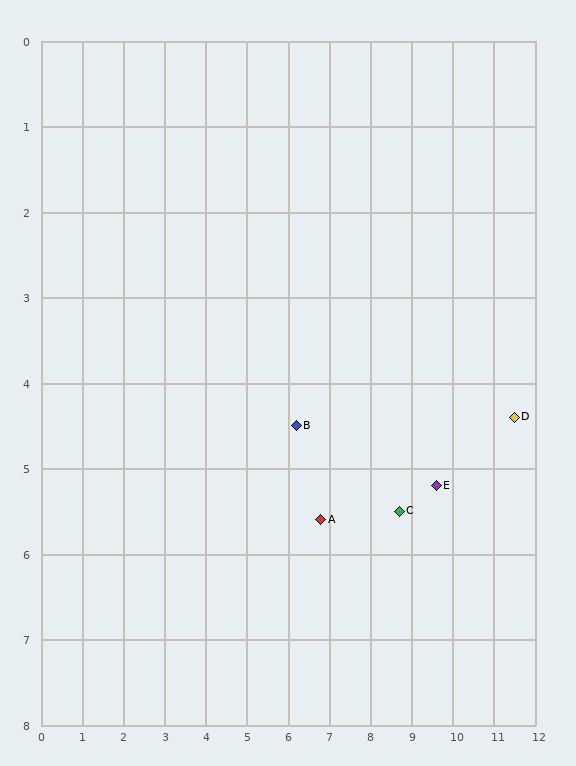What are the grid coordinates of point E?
Point E is at approximately (9.6, 5.2).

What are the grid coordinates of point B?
Point B is at approximately (6.2, 4.5).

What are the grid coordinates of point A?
Point A is at approximately (6.8, 5.6).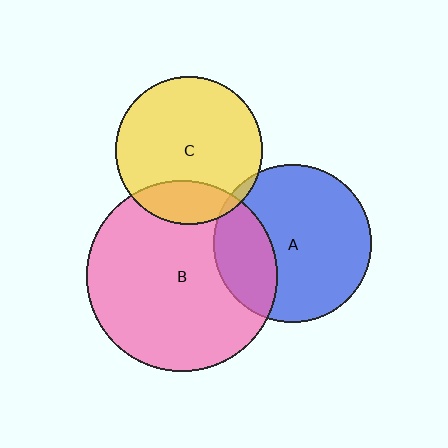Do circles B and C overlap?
Yes.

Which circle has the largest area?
Circle B (pink).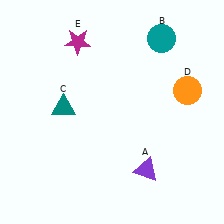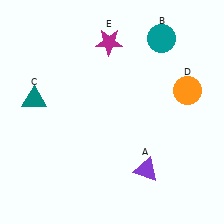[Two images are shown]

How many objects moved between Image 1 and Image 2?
2 objects moved between the two images.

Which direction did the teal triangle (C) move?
The teal triangle (C) moved left.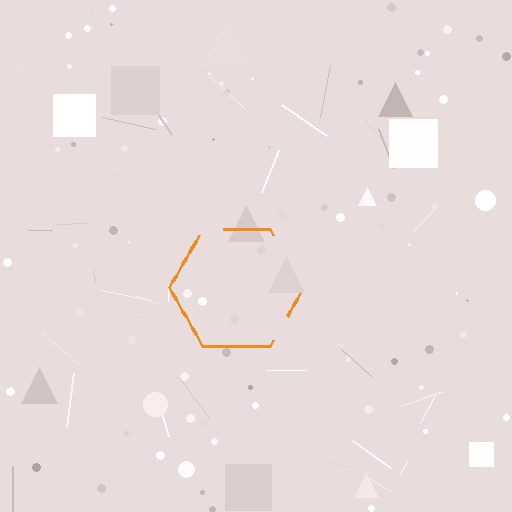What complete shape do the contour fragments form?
The contour fragments form a hexagon.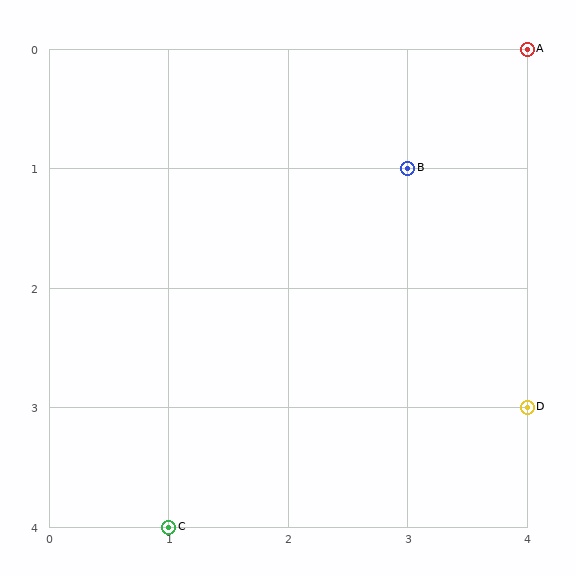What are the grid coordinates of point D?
Point D is at grid coordinates (4, 3).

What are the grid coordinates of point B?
Point B is at grid coordinates (3, 1).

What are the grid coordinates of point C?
Point C is at grid coordinates (1, 4).